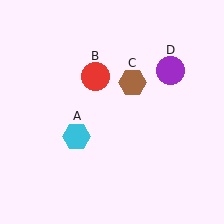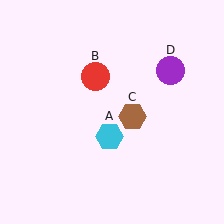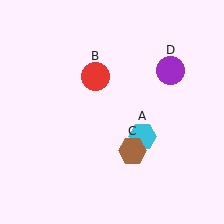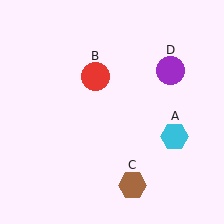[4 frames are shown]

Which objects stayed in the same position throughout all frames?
Red circle (object B) and purple circle (object D) remained stationary.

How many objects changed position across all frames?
2 objects changed position: cyan hexagon (object A), brown hexagon (object C).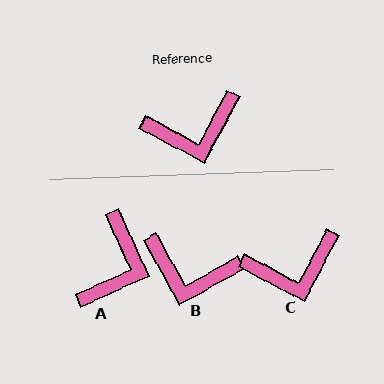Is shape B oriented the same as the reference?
No, it is off by about 33 degrees.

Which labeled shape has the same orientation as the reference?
C.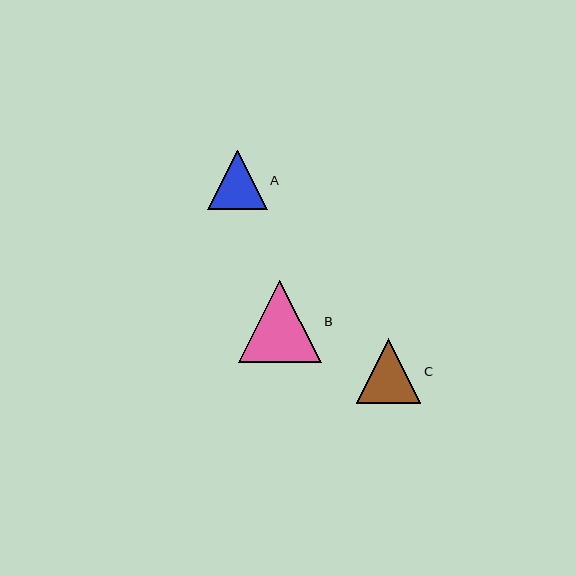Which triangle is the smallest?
Triangle A is the smallest with a size of approximately 60 pixels.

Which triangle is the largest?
Triangle B is the largest with a size of approximately 82 pixels.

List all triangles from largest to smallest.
From largest to smallest: B, C, A.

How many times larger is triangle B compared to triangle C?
Triangle B is approximately 1.3 times the size of triangle C.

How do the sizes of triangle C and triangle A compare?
Triangle C and triangle A are approximately the same size.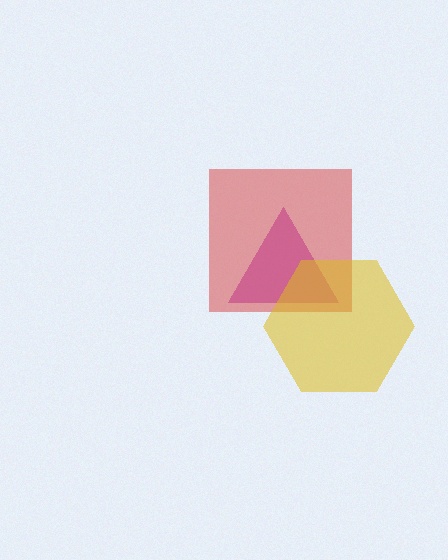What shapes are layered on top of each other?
The layered shapes are: a red square, a magenta triangle, a yellow hexagon.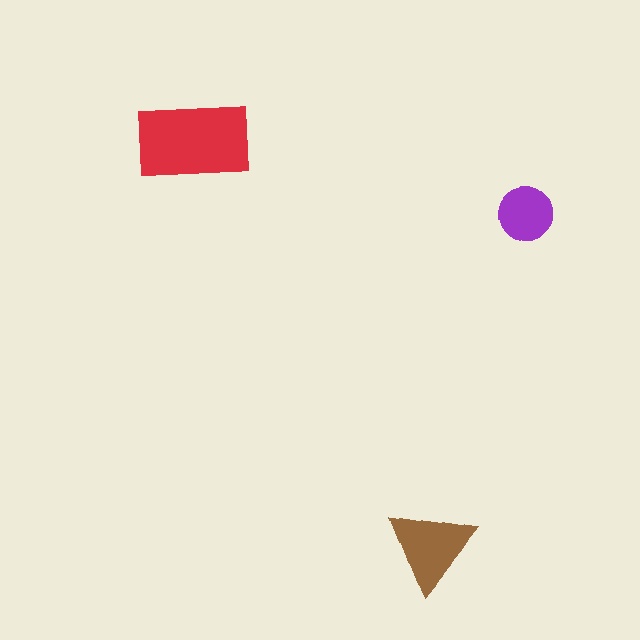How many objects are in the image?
There are 3 objects in the image.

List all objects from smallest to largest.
The purple circle, the brown triangle, the red rectangle.